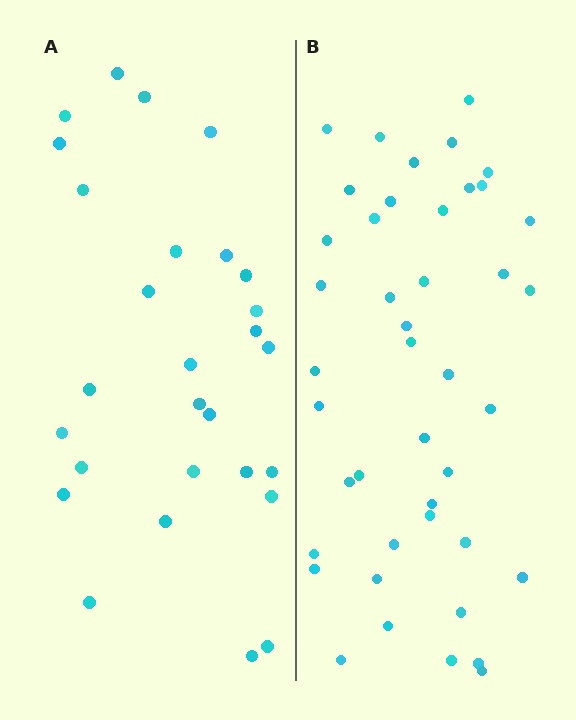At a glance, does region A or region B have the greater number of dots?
Region B (the right region) has more dots.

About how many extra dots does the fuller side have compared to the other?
Region B has approximately 15 more dots than region A.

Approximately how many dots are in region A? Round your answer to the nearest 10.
About 30 dots. (The exact count is 28, which rounds to 30.)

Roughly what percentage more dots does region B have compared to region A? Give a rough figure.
About 55% more.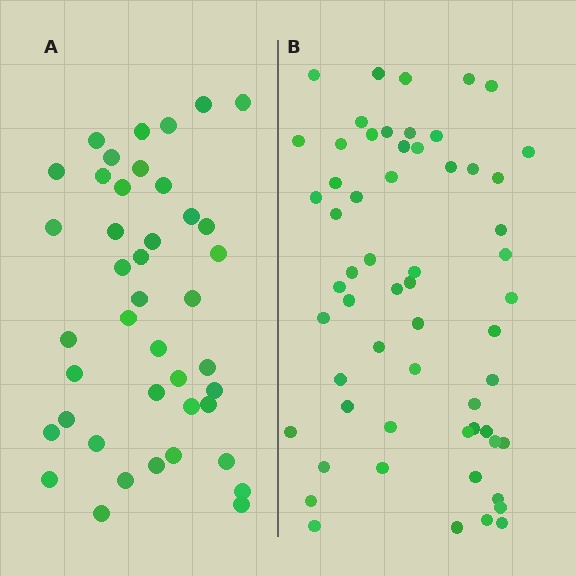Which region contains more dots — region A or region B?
Region B (the right region) has more dots.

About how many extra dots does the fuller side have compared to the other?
Region B has approximately 15 more dots than region A.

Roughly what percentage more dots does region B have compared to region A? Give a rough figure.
About 40% more.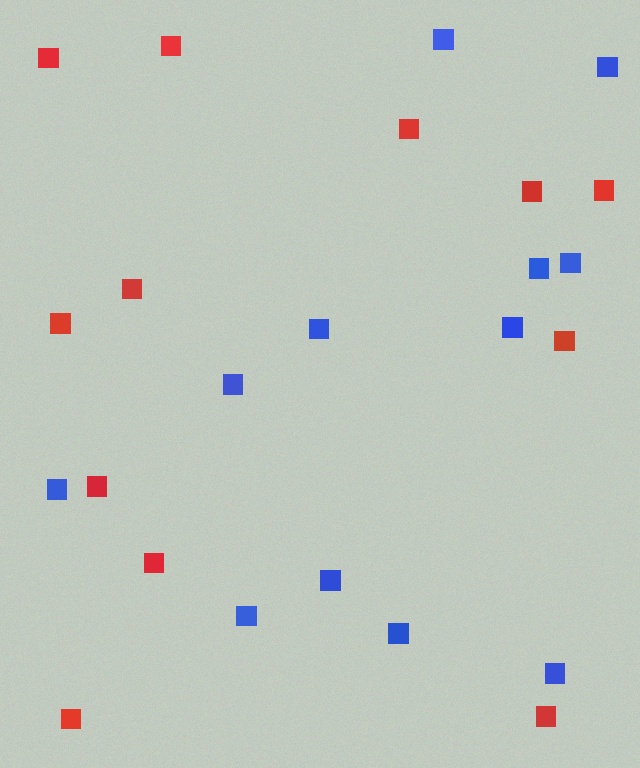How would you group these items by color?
There are 2 groups: one group of blue squares (12) and one group of red squares (12).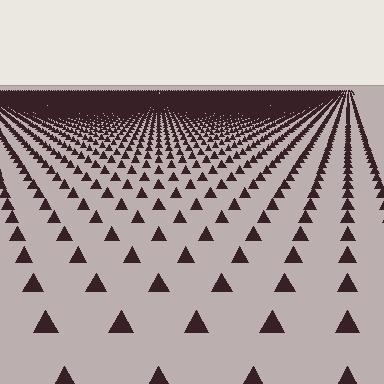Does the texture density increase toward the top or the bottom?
Density increases toward the top.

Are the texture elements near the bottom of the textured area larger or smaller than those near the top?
Larger. Near the bottom, elements are closer to the viewer and appear at a bigger on-screen size.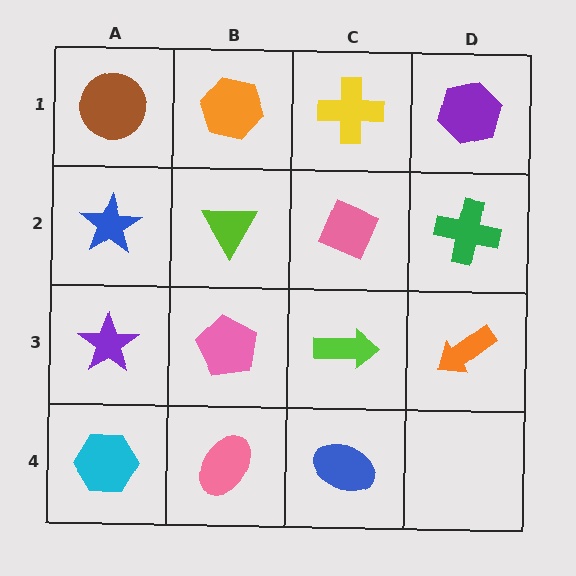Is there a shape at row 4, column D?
No, that cell is empty.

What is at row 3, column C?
A lime arrow.